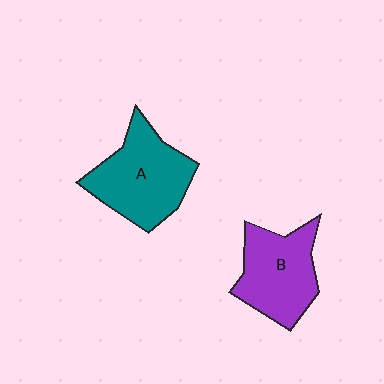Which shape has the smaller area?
Shape B (purple).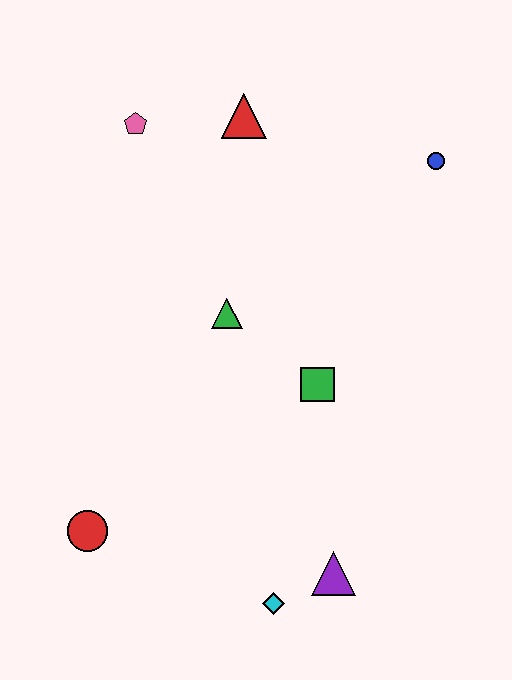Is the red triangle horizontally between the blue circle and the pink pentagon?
Yes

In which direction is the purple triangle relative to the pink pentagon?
The purple triangle is below the pink pentagon.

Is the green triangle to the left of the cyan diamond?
Yes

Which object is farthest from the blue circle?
The red circle is farthest from the blue circle.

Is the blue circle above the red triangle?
No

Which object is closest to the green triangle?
The green square is closest to the green triangle.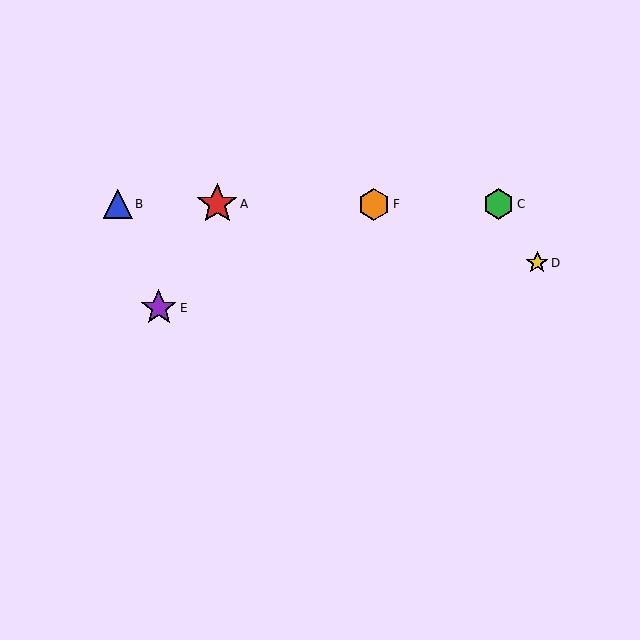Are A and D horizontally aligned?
No, A is at y≈204 and D is at y≈263.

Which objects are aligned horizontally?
Objects A, B, C, F are aligned horizontally.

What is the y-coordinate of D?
Object D is at y≈263.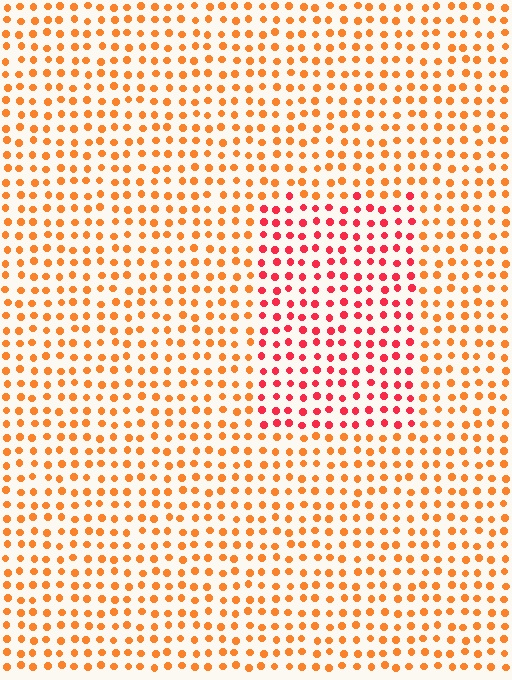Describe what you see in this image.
The image is filled with small orange elements in a uniform arrangement. A rectangle-shaped region is visible where the elements are tinted to a slightly different hue, forming a subtle color boundary.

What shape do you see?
I see a rectangle.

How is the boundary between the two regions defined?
The boundary is defined purely by a slight shift in hue (about 35 degrees). Spacing, size, and orientation are identical on both sides.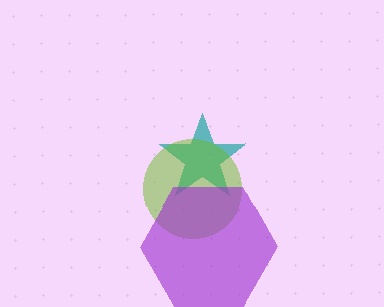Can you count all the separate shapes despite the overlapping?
Yes, there are 3 separate shapes.